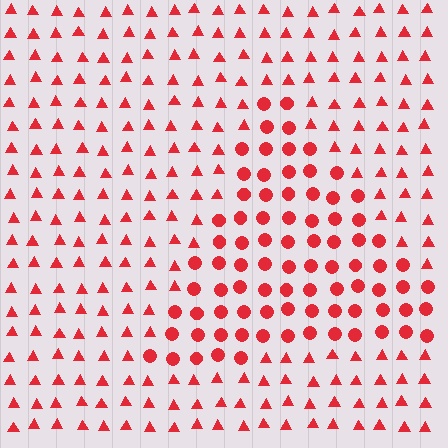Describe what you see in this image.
The image is filled with small red elements arranged in a uniform grid. A triangle-shaped region contains circles, while the surrounding area contains triangles. The boundary is defined purely by the change in element shape.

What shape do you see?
I see a triangle.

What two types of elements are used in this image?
The image uses circles inside the triangle region and triangles outside it.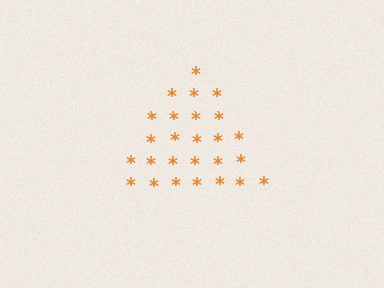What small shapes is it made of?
It is made of small asterisks.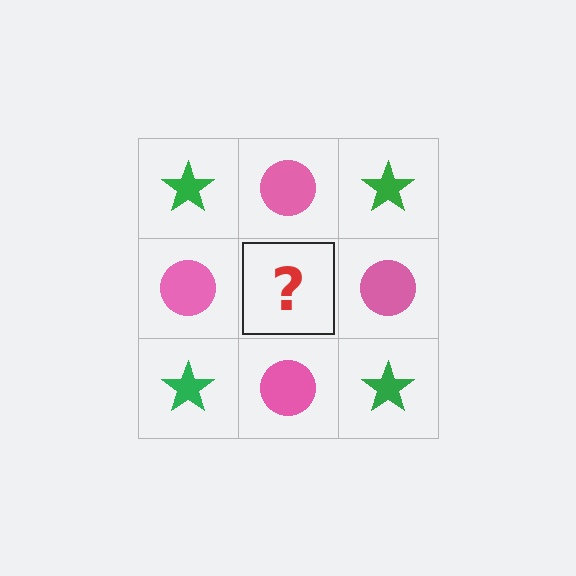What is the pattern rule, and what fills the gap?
The rule is that it alternates green star and pink circle in a checkerboard pattern. The gap should be filled with a green star.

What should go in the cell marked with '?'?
The missing cell should contain a green star.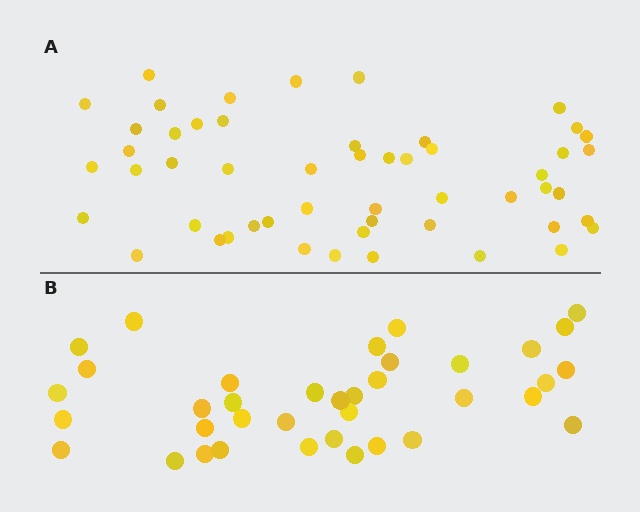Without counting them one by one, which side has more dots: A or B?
Region A (the top region) has more dots.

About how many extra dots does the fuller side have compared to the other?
Region A has approximately 15 more dots than region B.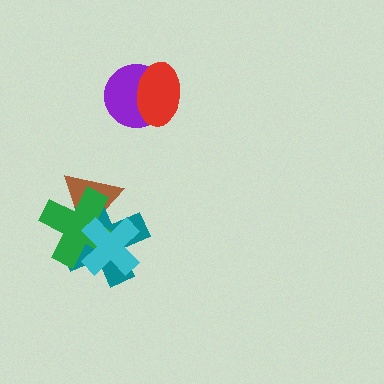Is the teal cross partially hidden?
Yes, it is partially covered by another shape.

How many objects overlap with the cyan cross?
3 objects overlap with the cyan cross.